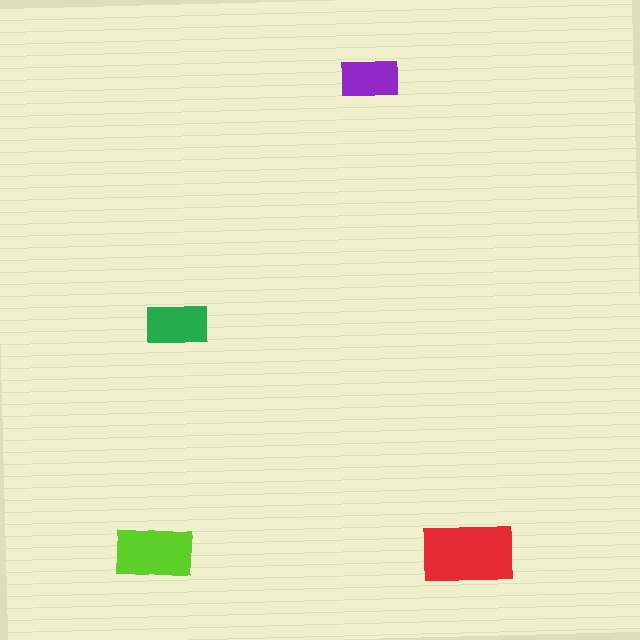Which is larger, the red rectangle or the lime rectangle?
The red one.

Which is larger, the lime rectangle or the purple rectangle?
The lime one.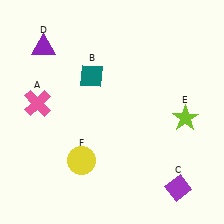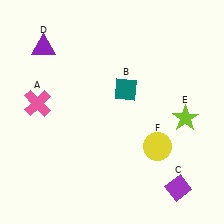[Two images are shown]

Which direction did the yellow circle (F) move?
The yellow circle (F) moved right.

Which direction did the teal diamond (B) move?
The teal diamond (B) moved right.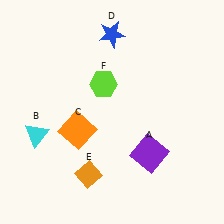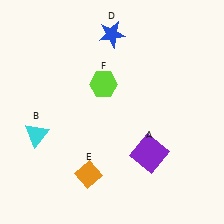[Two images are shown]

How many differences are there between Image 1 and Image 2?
There is 1 difference between the two images.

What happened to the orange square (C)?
The orange square (C) was removed in Image 2. It was in the bottom-left area of Image 1.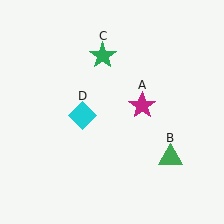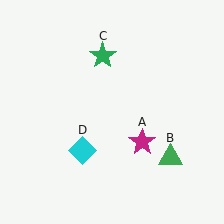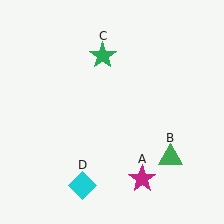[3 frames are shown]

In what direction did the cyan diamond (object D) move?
The cyan diamond (object D) moved down.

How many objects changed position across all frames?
2 objects changed position: magenta star (object A), cyan diamond (object D).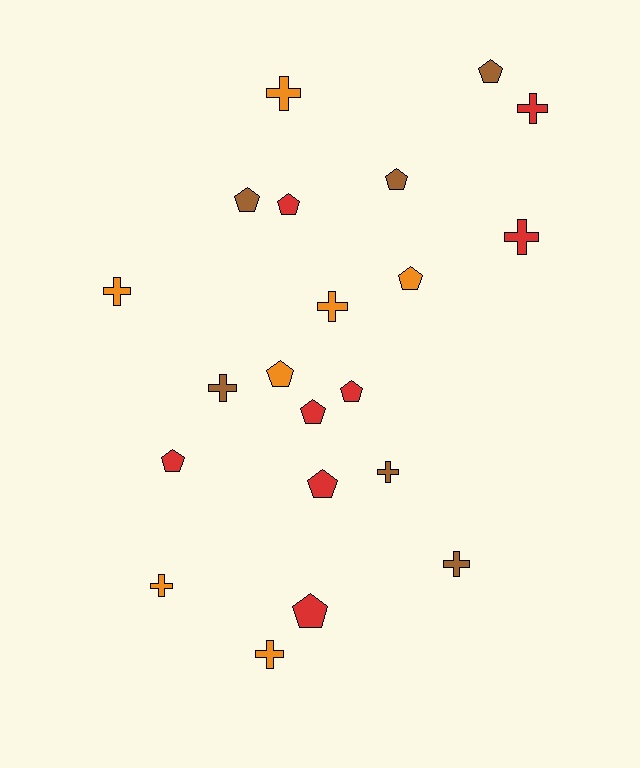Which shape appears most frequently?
Pentagon, with 11 objects.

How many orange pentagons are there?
There are 2 orange pentagons.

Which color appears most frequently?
Red, with 8 objects.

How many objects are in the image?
There are 21 objects.